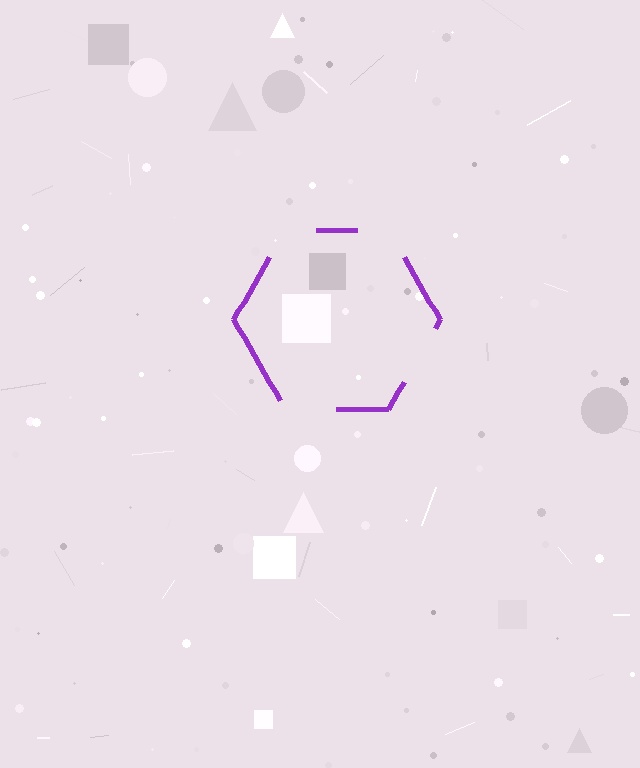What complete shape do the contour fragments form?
The contour fragments form a hexagon.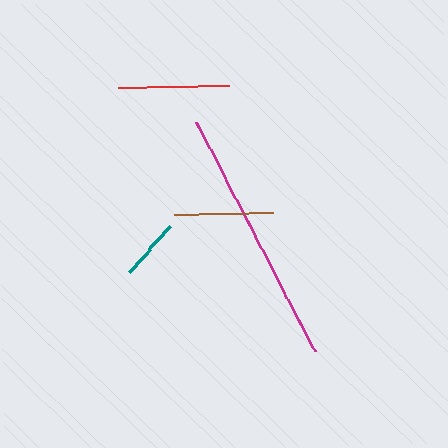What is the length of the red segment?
The red segment is approximately 111 pixels long.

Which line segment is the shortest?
The teal line is the shortest at approximately 61 pixels.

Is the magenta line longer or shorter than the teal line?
The magenta line is longer than the teal line.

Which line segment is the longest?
The magenta line is the longest at approximately 259 pixels.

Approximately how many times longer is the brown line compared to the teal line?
The brown line is approximately 1.6 times the length of the teal line.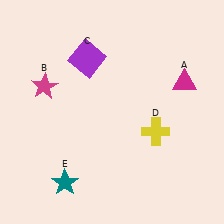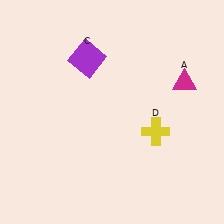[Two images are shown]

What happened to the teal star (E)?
The teal star (E) was removed in Image 2. It was in the bottom-left area of Image 1.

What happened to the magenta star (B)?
The magenta star (B) was removed in Image 2. It was in the top-left area of Image 1.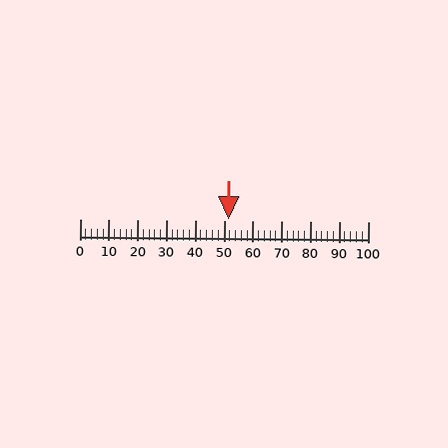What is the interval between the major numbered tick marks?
The major tick marks are spaced 10 units apart.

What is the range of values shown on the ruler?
The ruler shows values from 0 to 100.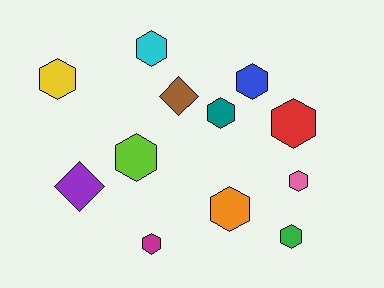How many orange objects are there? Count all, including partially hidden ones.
There is 1 orange object.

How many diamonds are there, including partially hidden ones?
There are 2 diamonds.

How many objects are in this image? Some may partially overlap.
There are 12 objects.